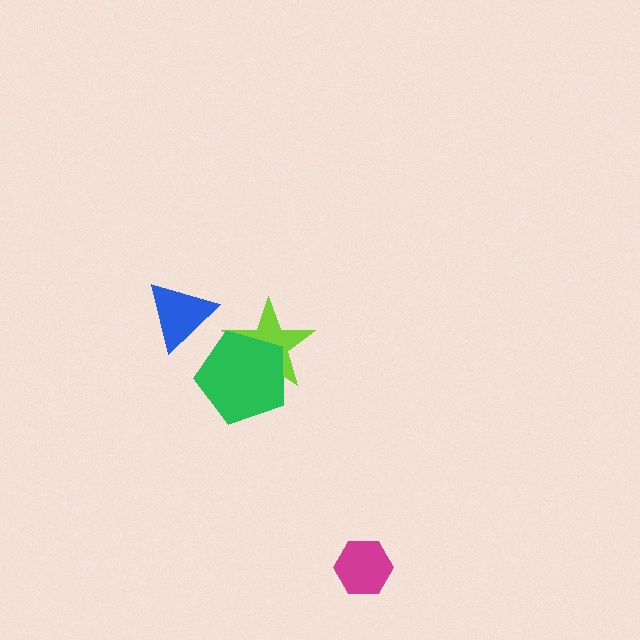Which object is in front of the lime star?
The green pentagon is in front of the lime star.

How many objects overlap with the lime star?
1 object overlaps with the lime star.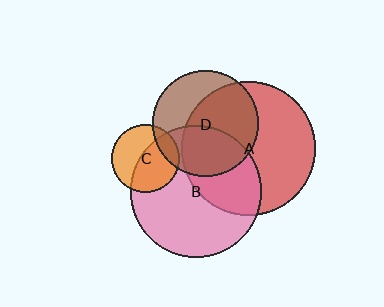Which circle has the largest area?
Circle A (red).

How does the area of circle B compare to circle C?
Approximately 3.7 times.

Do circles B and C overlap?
Yes.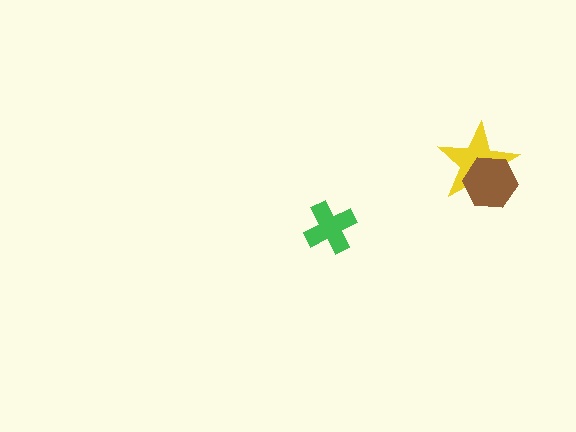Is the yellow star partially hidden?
Yes, it is partially covered by another shape.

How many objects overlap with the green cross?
0 objects overlap with the green cross.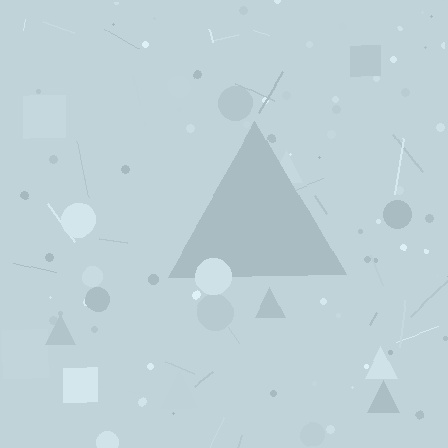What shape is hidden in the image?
A triangle is hidden in the image.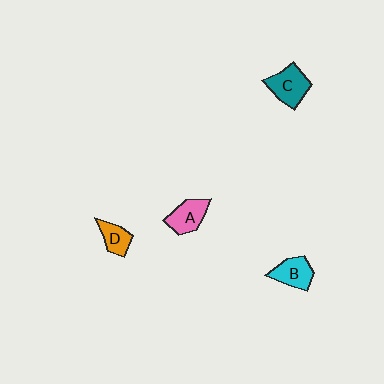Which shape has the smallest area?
Shape D (orange).